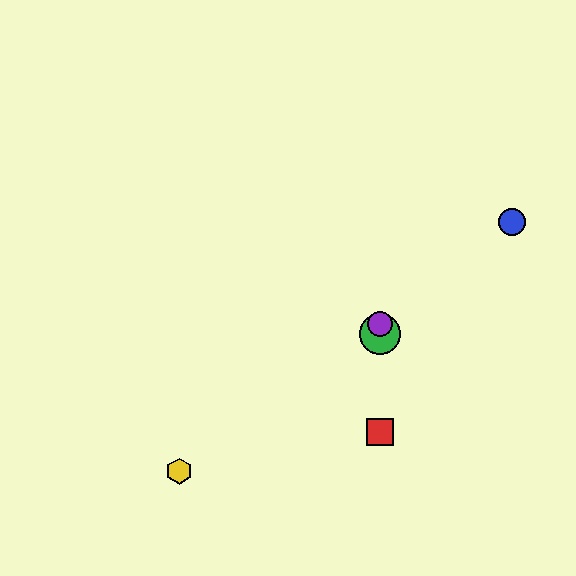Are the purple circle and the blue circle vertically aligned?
No, the purple circle is at x≈380 and the blue circle is at x≈512.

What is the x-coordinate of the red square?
The red square is at x≈380.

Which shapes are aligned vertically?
The red square, the green circle, the purple circle are aligned vertically.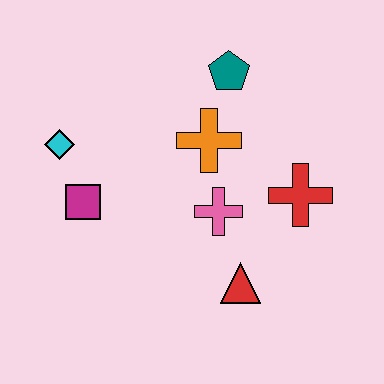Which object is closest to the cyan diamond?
The magenta square is closest to the cyan diamond.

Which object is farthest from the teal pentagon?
The red triangle is farthest from the teal pentagon.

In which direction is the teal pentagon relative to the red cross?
The teal pentagon is above the red cross.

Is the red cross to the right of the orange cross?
Yes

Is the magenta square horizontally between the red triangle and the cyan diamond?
Yes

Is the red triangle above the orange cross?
No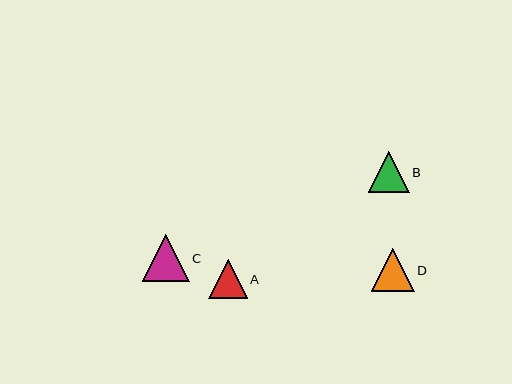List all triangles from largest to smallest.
From largest to smallest: C, D, B, A.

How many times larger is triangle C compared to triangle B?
Triangle C is approximately 1.1 times the size of triangle B.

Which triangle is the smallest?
Triangle A is the smallest with a size of approximately 38 pixels.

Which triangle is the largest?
Triangle C is the largest with a size of approximately 47 pixels.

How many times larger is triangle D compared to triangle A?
Triangle D is approximately 1.1 times the size of triangle A.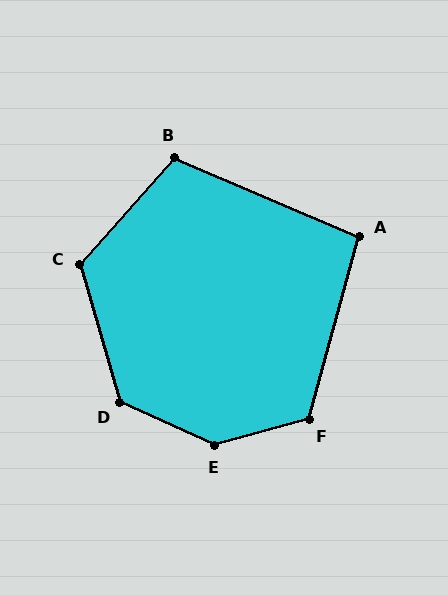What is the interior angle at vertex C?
Approximately 122 degrees (obtuse).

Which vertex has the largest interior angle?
E, at approximately 140 degrees.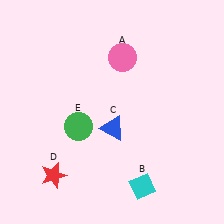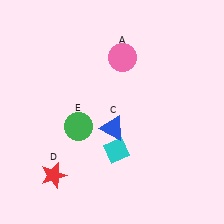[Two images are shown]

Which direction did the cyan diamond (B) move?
The cyan diamond (B) moved up.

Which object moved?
The cyan diamond (B) moved up.